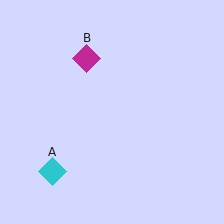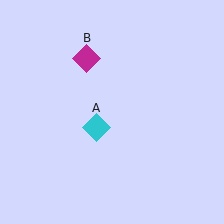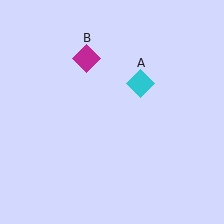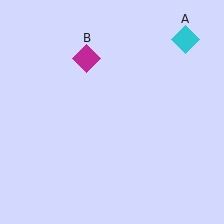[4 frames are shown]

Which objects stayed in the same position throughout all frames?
Magenta diamond (object B) remained stationary.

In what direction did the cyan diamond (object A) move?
The cyan diamond (object A) moved up and to the right.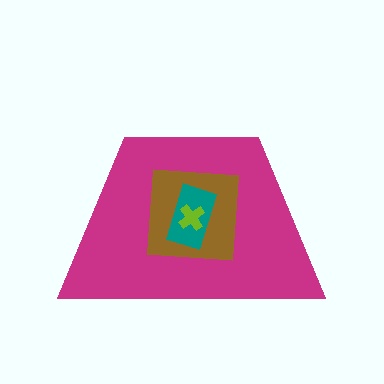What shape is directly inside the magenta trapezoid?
The brown square.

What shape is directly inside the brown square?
The teal rectangle.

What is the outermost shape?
The magenta trapezoid.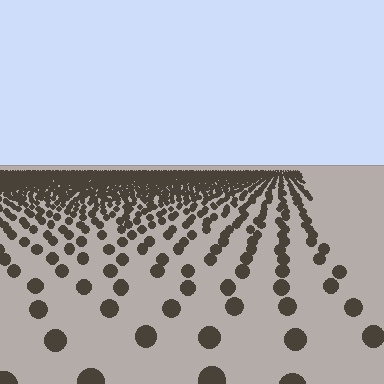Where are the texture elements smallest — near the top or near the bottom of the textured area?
Near the top.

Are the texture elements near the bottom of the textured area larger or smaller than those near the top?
Larger. Near the bottom, elements are closer to the viewer and appear at a bigger on-screen size.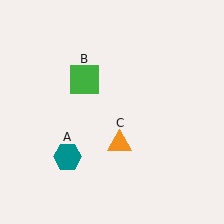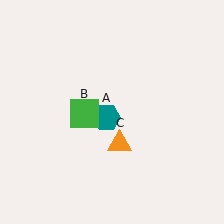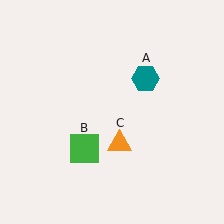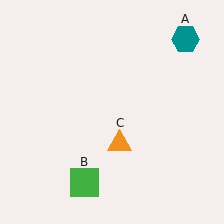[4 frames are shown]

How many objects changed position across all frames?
2 objects changed position: teal hexagon (object A), green square (object B).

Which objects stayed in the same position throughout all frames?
Orange triangle (object C) remained stationary.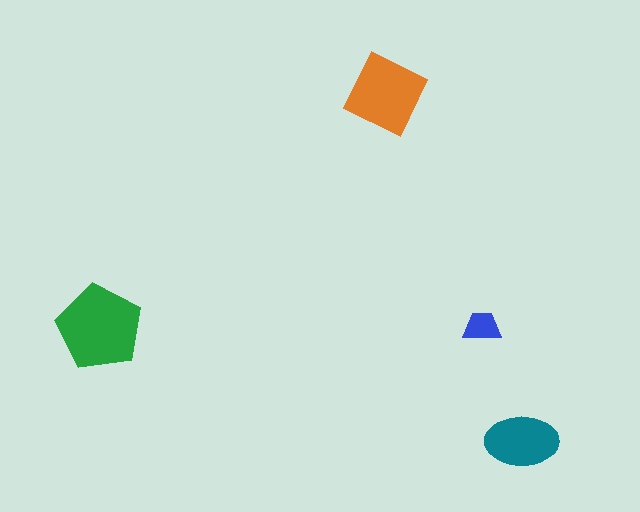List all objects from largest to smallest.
The green pentagon, the orange diamond, the teal ellipse, the blue trapezoid.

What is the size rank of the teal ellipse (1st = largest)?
3rd.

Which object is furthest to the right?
The teal ellipse is rightmost.